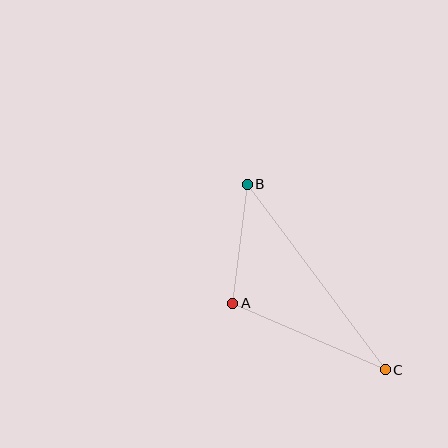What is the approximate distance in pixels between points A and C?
The distance between A and C is approximately 167 pixels.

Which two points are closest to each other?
Points A and B are closest to each other.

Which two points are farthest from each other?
Points B and C are farthest from each other.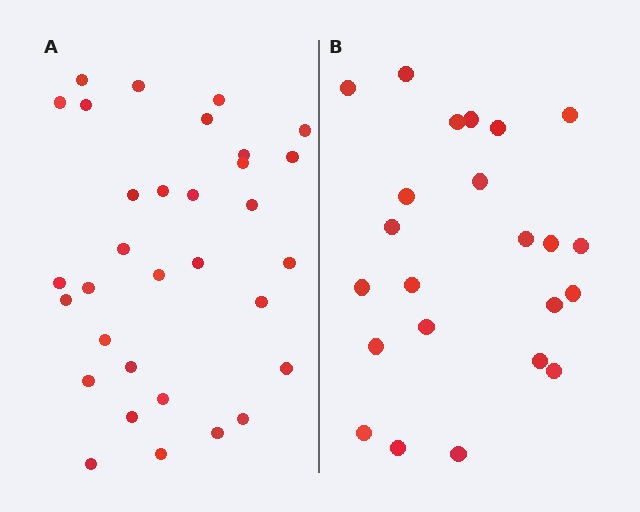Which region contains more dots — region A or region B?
Region A (the left region) has more dots.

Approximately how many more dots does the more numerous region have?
Region A has roughly 8 or so more dots than region B.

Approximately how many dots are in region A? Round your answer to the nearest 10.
About 30 dots. (The exact count is 32, which rounds to 30.)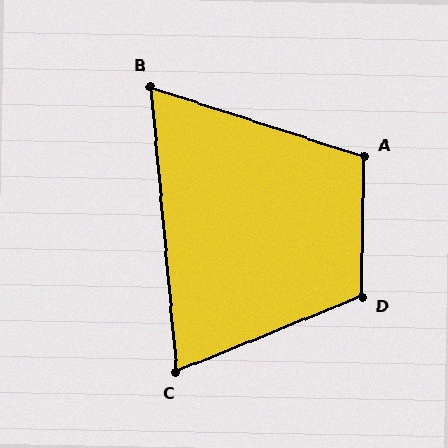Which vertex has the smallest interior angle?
B, at approximately 67 degrees.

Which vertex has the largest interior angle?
D, at approximately 113 degrees.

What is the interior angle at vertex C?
Approximately 73 degrees (acute).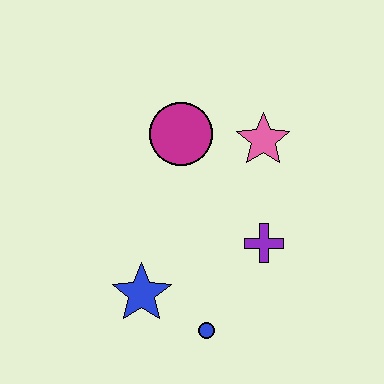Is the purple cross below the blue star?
No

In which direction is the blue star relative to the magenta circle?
The blue star is below the magenta circle.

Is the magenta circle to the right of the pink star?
No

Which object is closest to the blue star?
The blue circle is closest to the blue star.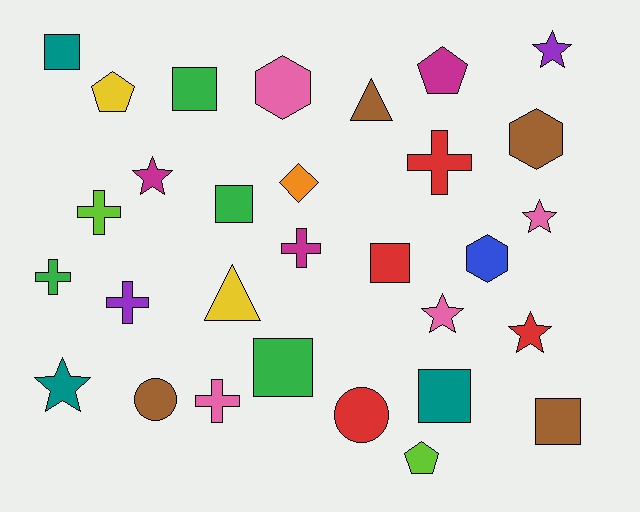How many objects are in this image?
There are 30 objects.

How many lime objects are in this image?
There are 2 lime objects.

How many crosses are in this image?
There are 6 crosses.